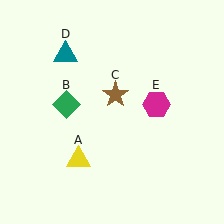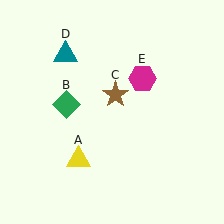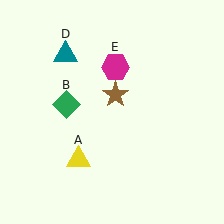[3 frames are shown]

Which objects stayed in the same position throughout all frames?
Yellow triangle (object A) and green diamond (object B) and brown star (object C) and teal triangle (object D) remained stationary.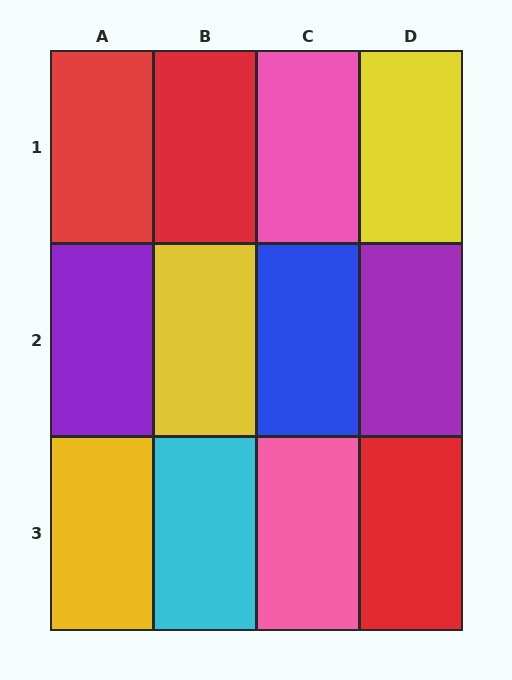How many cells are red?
3 cells are red.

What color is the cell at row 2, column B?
Yellow.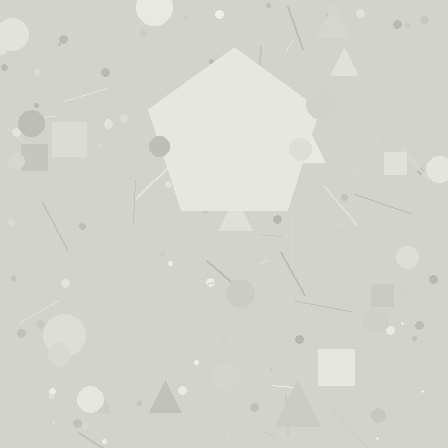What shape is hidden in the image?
A pentagon is hidden in the image.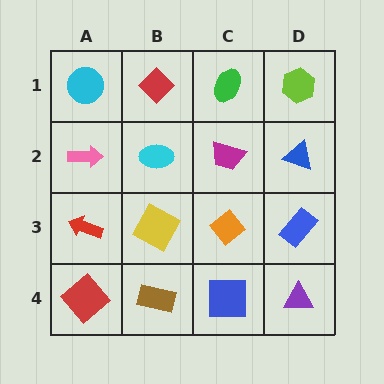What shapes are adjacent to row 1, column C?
A magenta trapezoid (row 2, column C), a red diamond (row 1, column B), a lime hexagon (row 1, column D).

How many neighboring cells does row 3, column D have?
3.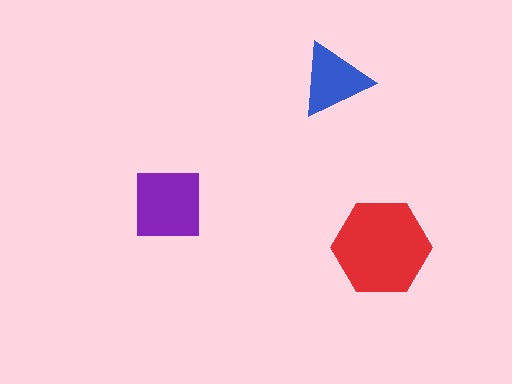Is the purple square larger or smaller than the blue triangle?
Larger.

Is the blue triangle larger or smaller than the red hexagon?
Smaller.